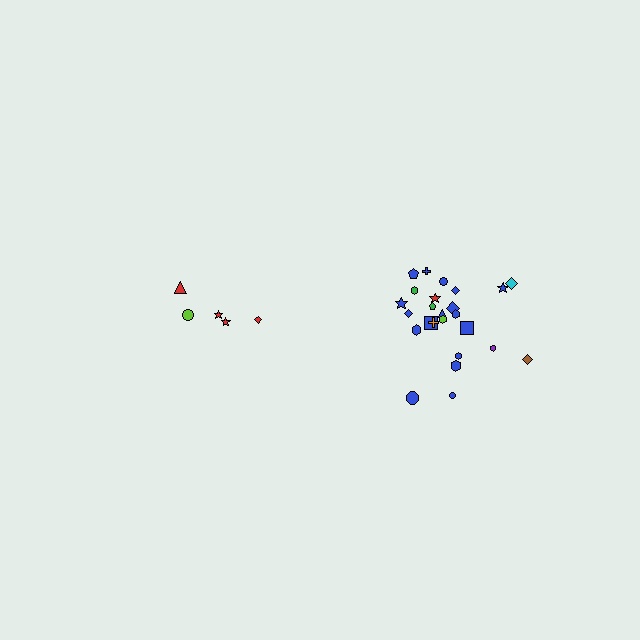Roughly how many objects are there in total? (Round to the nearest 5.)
Roughly 30 objects in total.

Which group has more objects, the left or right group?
The right group.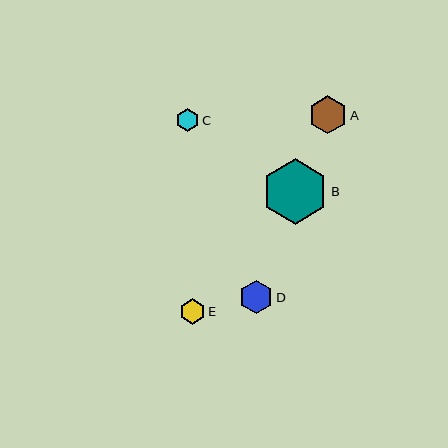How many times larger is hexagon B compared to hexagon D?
Hexagon B is approximately 2.0 times the size of hexagon D.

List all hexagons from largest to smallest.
From largest to smallest: B, A, D, E, C.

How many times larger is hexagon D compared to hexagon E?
Hexagon D is approximately 1.3 times the size of hexagon E.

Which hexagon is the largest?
Hexagon B is the largest with a size of approximately 66 pixels.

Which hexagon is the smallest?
Hexagon C is the smallest with a size of approximately 24 pixels.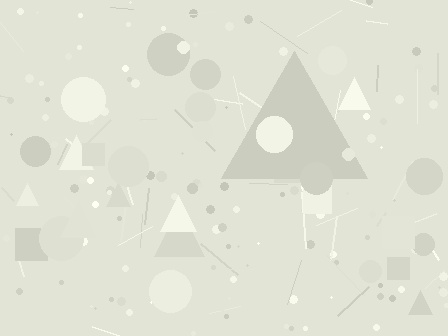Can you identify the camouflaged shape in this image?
The camouflaged shape is a triangle.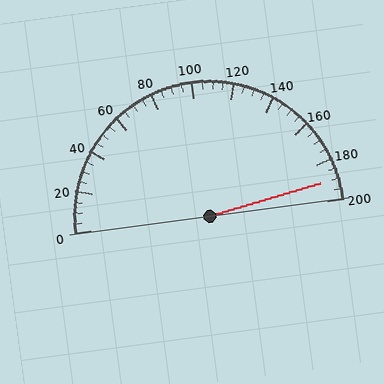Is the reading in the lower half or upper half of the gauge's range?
The reading is in the upper half of the range (0 to 200).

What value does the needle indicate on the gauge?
The needle indicates approximately 190.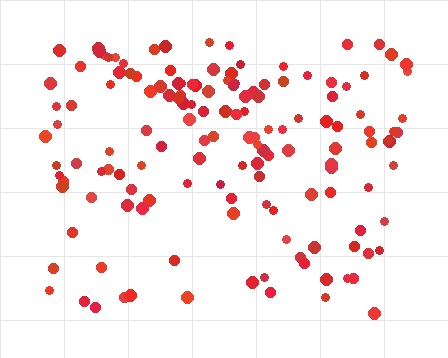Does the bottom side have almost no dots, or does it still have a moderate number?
Still a moderate number, just noticeably fewer than the top.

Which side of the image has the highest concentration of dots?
The top.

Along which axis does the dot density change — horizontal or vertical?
Vertical.